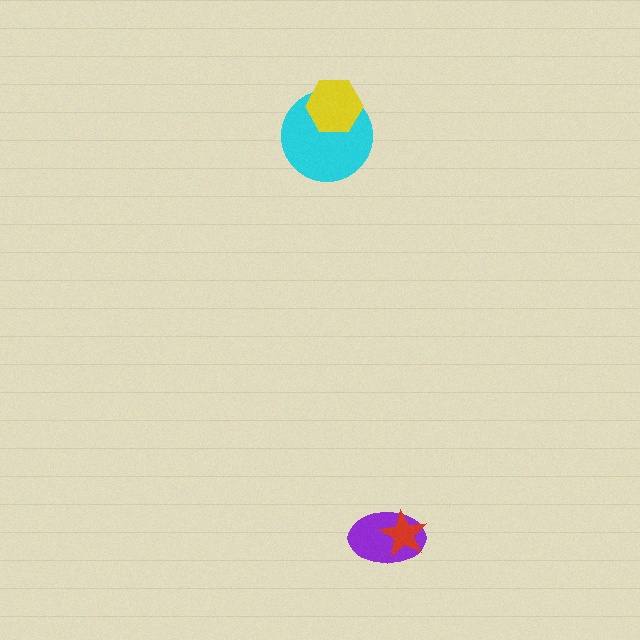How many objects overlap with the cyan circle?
1 object overlaps with the cyan circle.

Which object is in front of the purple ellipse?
The red star is in front of the purple ellipse.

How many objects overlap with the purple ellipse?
1 object overlaps with the purple ellipse.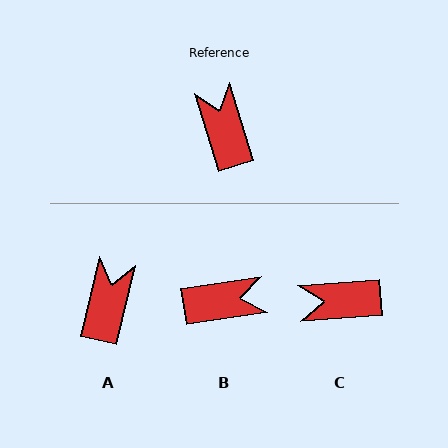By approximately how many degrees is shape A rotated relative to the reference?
Approximately 31 degrees clockwise.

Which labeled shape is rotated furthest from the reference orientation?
B, about 99 degrees away.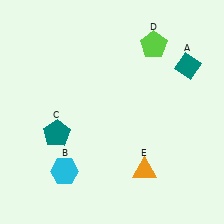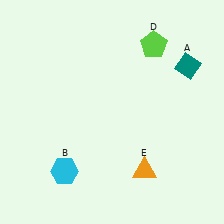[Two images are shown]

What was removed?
The teal pentagon (C) was removed in Image 2.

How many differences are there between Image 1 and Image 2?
There is 1 difference between the two images.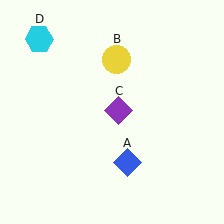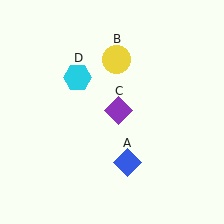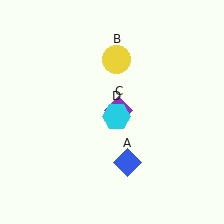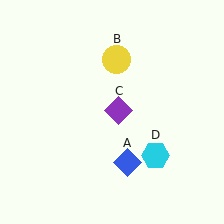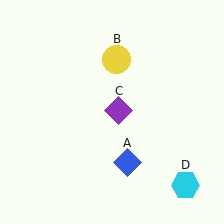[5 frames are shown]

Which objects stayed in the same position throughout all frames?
Blue diamond (object A) and yellow circle (object B) and purple diamond (object C) remained stationary.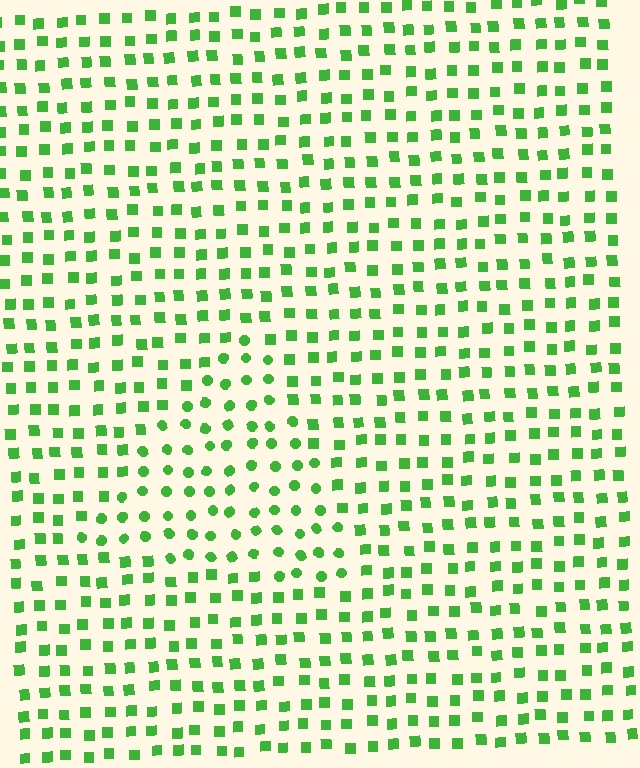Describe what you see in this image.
The image is filled with small green elements arranged in a uniform grid. A triangle-shaped region contains circles, while the surrounding area contains squares. The boundary is defined purely by the change in element shape.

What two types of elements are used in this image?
The image uses circles inside the triangle region and squares outside it.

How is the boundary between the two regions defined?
The boundary is defined by a change in element shape: circles inside vs. squares outside. All elements share the same color and spacing.